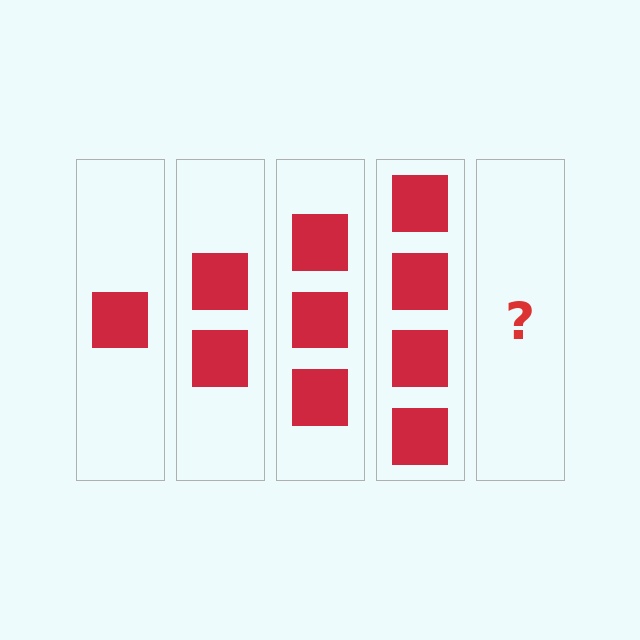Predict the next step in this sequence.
The next step is 5 squares.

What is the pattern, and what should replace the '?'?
The pattern is that each step adds one more square. The '?' should be 5 squares.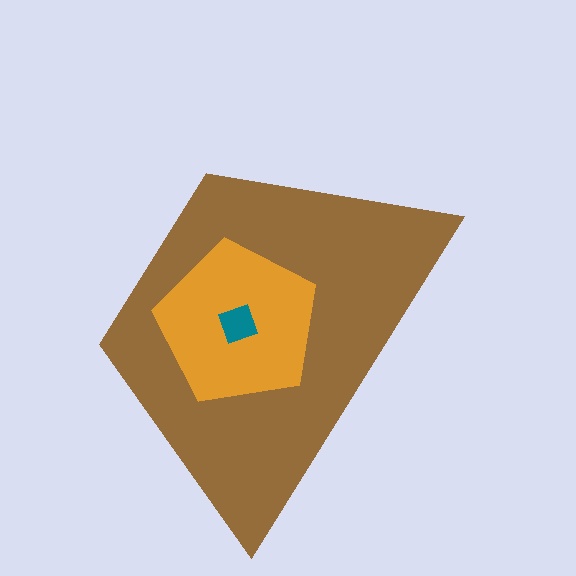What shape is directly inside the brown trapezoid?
The orange pentagon.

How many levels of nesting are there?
3.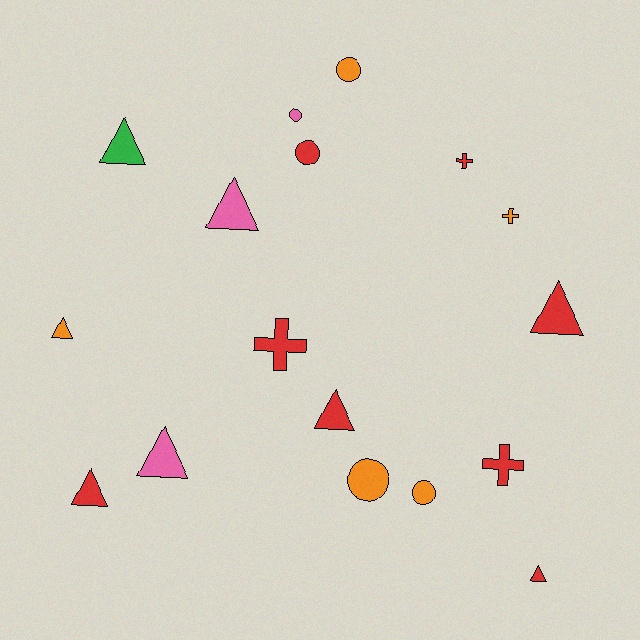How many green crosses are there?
There are no green crosses.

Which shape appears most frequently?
Triangle, with 8 objects.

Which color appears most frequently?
Red, with 8 objects.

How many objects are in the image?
There are 17 objects.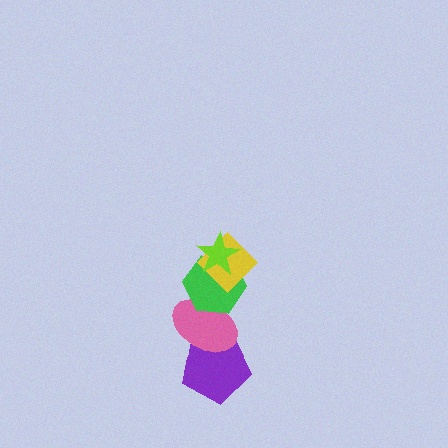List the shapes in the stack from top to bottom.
From top to bottom: the lime star, the yellow diamond, the green hexagon, the pink ellipse, the purple pentagon.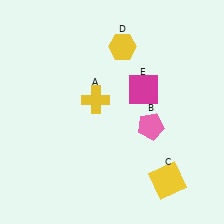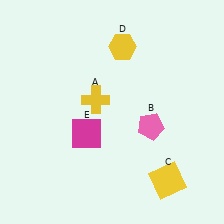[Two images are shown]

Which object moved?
The magenta square (E) moved left.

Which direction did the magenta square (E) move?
The magenta square (E) moved left.